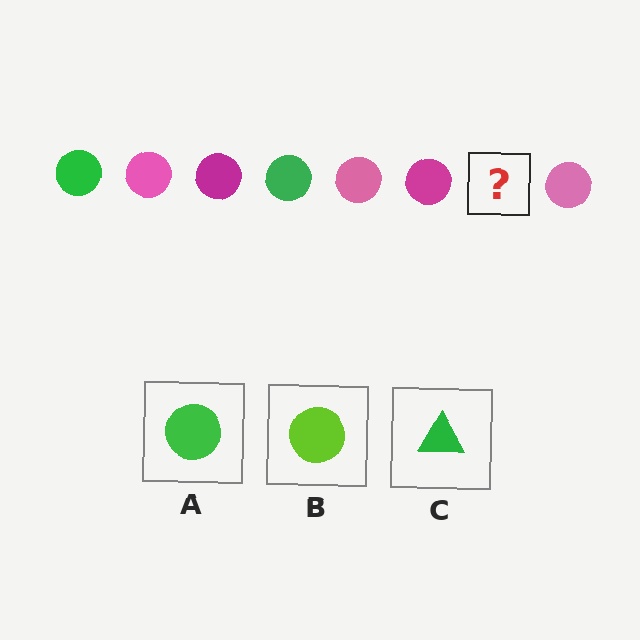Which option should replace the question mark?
Option A.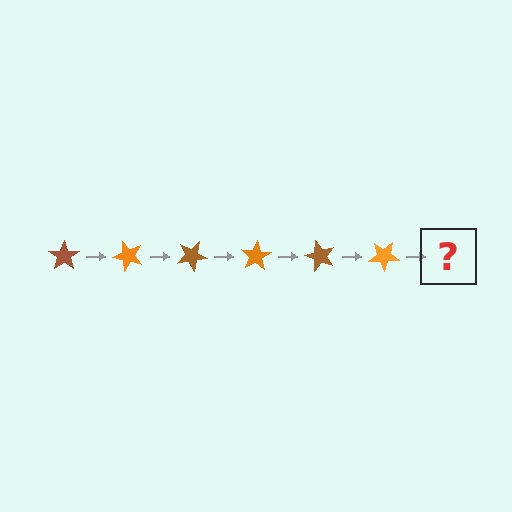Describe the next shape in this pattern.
It should be a brown star, rotated 300 degrees from the start.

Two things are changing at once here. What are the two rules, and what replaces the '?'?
The two rules are that it rotates 50 degrees each step and the color cycles through brown and orange. The '?' should be a brown star, rotated 300 degrees from the start.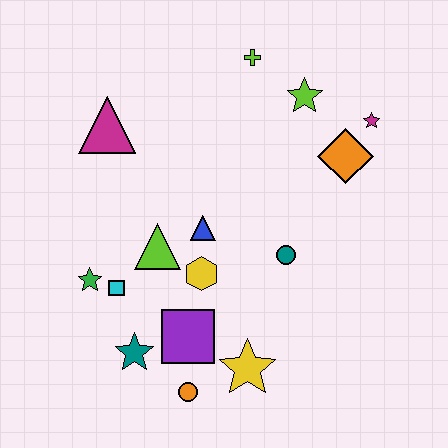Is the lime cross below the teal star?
No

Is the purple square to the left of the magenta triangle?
No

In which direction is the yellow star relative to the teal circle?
The yellow star is below the teal circle.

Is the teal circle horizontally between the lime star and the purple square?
Yes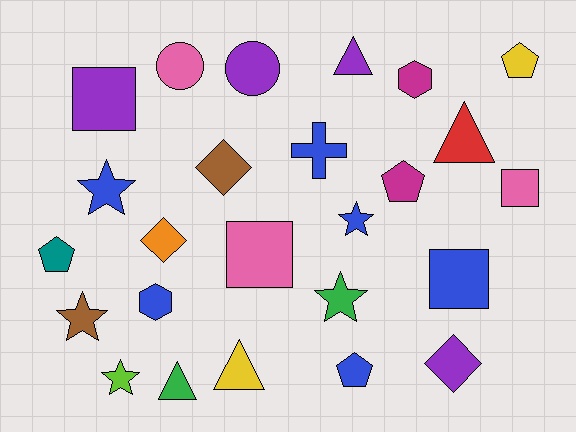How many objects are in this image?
There are 25 objects.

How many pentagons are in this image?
There are 4 pentagons.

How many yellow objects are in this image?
There are 2 yellow objects.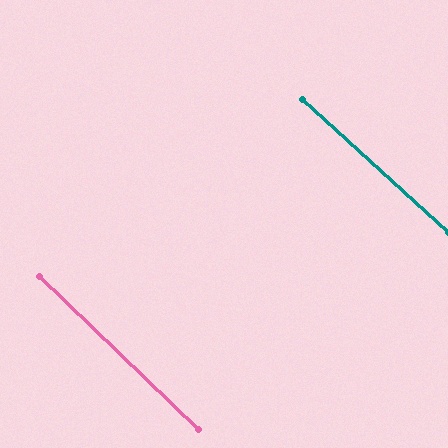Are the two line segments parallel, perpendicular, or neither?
Parallel — their directions differ by only 1.5°.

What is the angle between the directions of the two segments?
Approximately 1 degree.